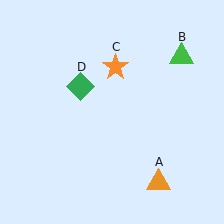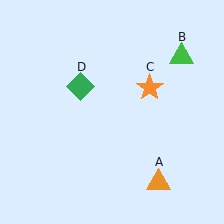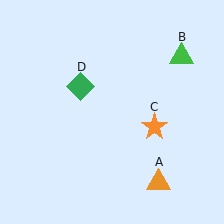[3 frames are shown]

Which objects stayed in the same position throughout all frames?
Orange triangle (object A) and green triangle (object B) and green diamond (object D) remained stationary.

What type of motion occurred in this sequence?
The orange star (object C) rotated clockwise around the center of the scene.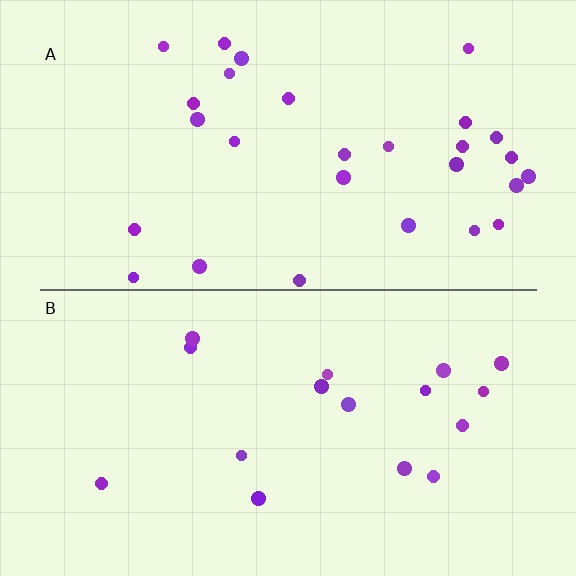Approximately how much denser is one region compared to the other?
Approximately 1.7× — region A over region B.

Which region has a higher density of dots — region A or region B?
A (the top).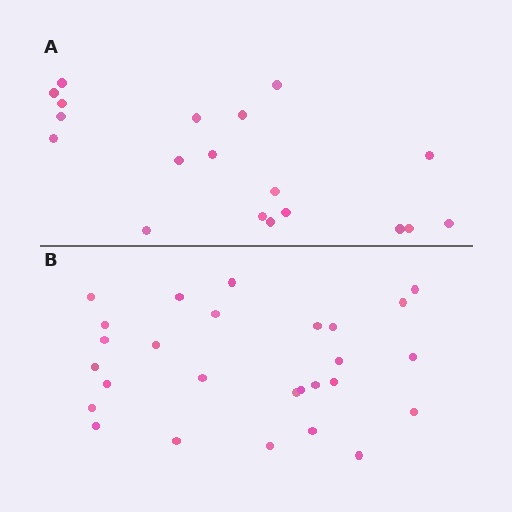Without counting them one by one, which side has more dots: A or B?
Region B (the bottom region) has more dots.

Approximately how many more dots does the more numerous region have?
Region B has roughly 8 or so more dots than region A.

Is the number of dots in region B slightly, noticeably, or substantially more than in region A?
Region B has noticeably more, but not dramatically so. The ratio is roughly 1.4 to 1.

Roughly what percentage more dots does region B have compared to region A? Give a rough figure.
About 40% more.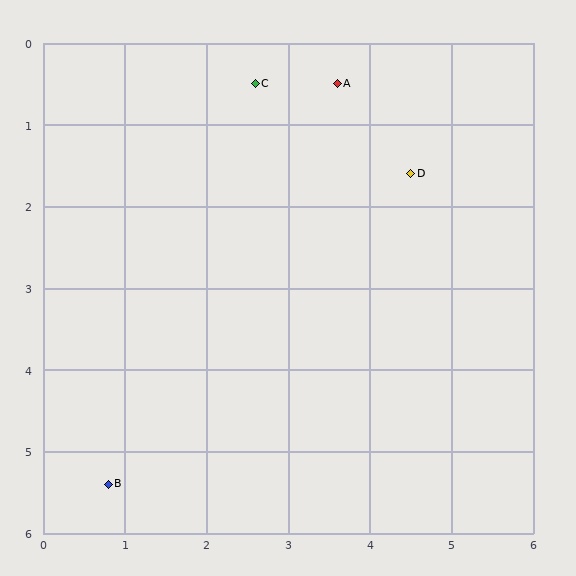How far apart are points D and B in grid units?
Points D and B are about 5.3 grid units apart.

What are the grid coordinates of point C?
Point C is at approximately (2.6, 0.5).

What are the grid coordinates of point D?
Point D is at approximately (4.5, 1.6).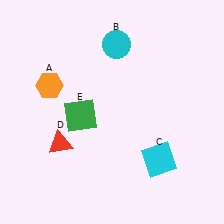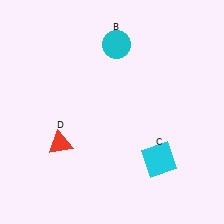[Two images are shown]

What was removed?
The orange hexagon (A), the green square (E) were removed in Image 2.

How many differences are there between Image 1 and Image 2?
There are 2 differences between the two images.